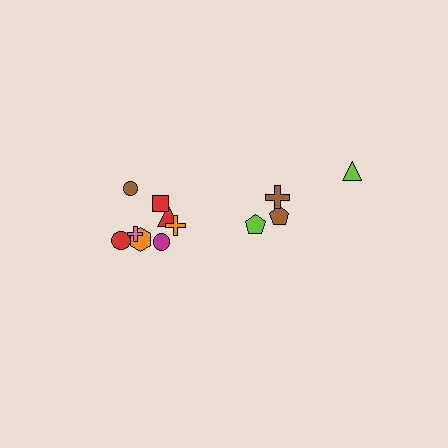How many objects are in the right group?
There are 4 objects.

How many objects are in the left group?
There are 8 objects.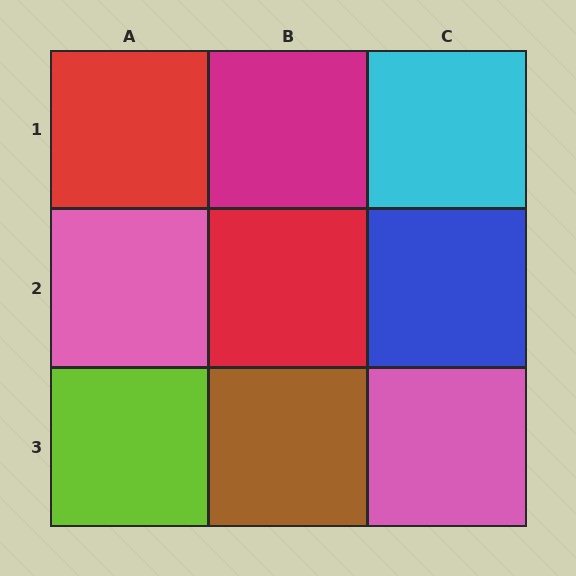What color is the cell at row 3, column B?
Brown.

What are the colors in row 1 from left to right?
Red, magenta, cyan.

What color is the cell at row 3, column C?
Pink.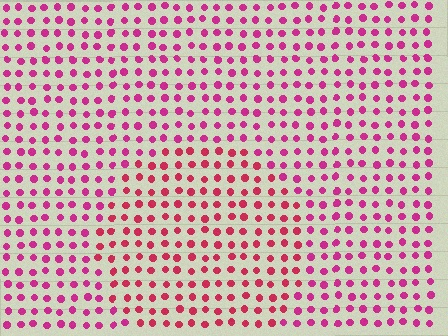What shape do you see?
I see a circle.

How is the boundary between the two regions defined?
The boundary is defined purely by a slight shift in hue (about 22 degrees). Spacing, size, and orientation are identical on both sides.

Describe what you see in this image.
The image is filled with small magenta elements in a uniform arrangement. A circle-shaped region is visible where the elements are tinted to a slightly different hue, forming a subtle color boundary.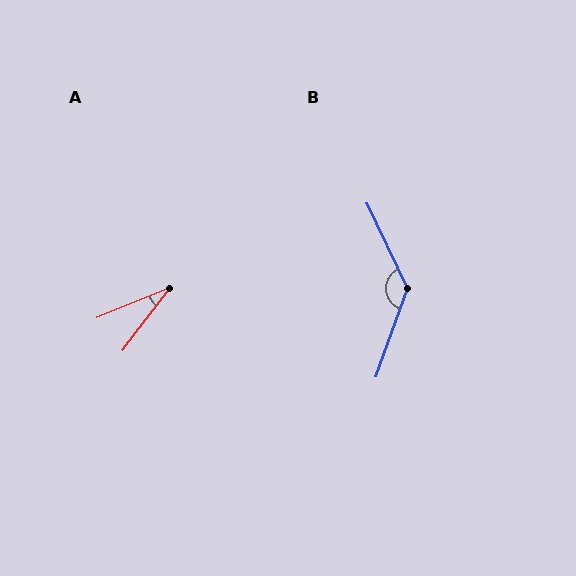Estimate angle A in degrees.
Approximately 31 degrees.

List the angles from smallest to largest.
A (31°), B (135°).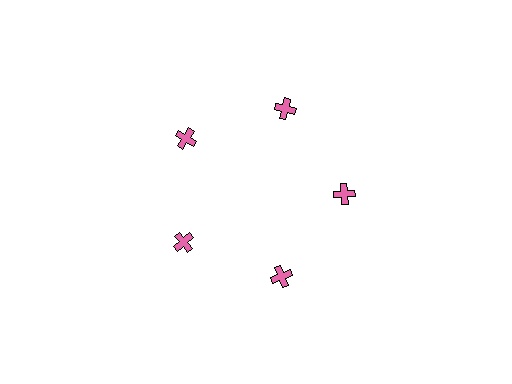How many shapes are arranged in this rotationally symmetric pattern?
There are 5 shapes, arranged in 5 groups of 1.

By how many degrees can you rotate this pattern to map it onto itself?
The pattern maps onto itself every 72 degrees of rotation.